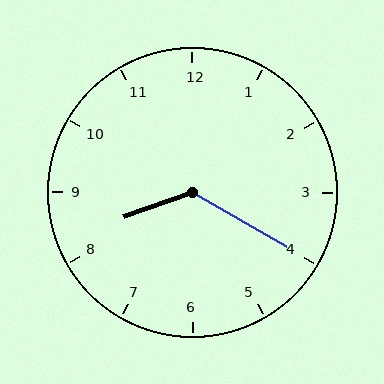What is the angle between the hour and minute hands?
Approximately 130 degrees.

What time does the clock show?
8:20.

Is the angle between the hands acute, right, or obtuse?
It is obtuse.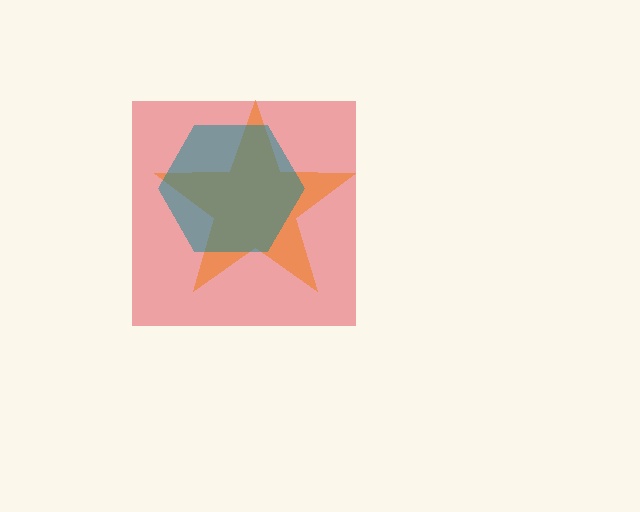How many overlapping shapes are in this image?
There are 3 overlapping shapes in the image.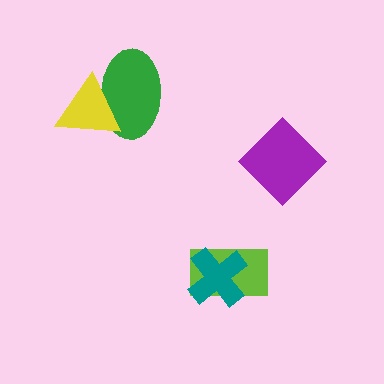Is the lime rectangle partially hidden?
Yes, it is partially covered by another shape.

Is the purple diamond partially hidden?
No, no other shape covers it.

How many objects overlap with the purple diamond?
0 objects overlap with the purple diamond.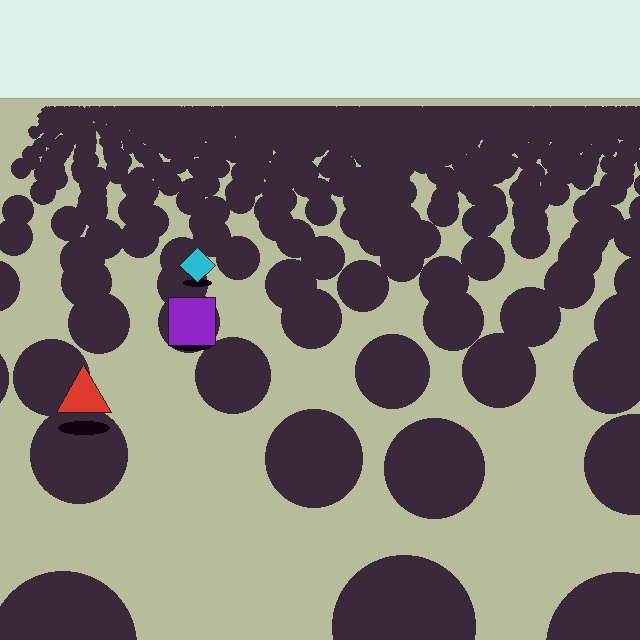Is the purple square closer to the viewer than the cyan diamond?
Yes. The purple square is closer — you can tell from the texture gradient: the ground texture is coarser near it.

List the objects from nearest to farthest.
From nearest to farthest: the red triangle, the purple square, the cyan diamond.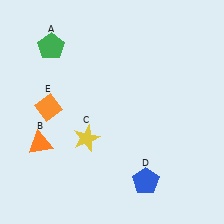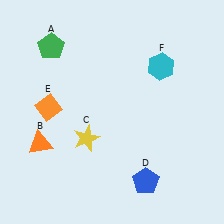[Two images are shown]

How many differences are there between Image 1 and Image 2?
There is 1 difference between the two images.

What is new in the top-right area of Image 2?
A cyan hexagon (F) was added in the top-right area of Image 2.